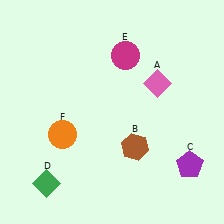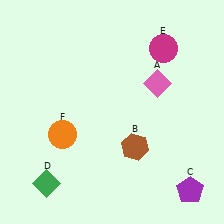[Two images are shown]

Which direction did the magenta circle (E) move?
The magenta circle (E) moved right.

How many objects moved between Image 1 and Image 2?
2 objects moved between the two images.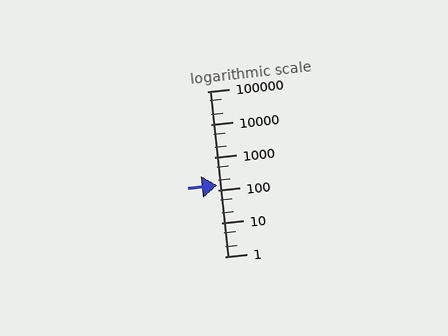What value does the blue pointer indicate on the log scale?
The pointer indicates approximately 140.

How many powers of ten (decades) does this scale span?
The scale spans 5 decades, from 1 to 100000.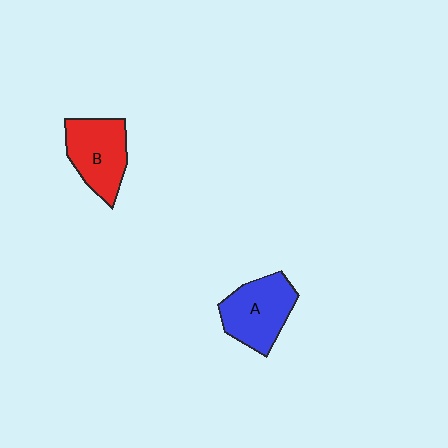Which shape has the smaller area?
Shape B (red).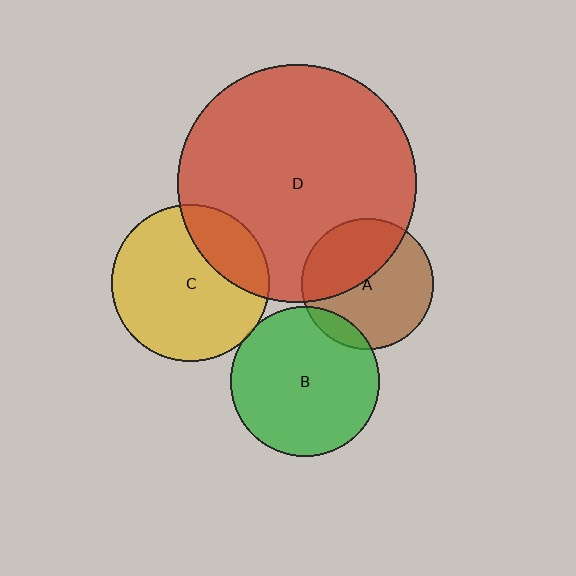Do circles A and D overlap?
Yes.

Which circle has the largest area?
Circle D (red).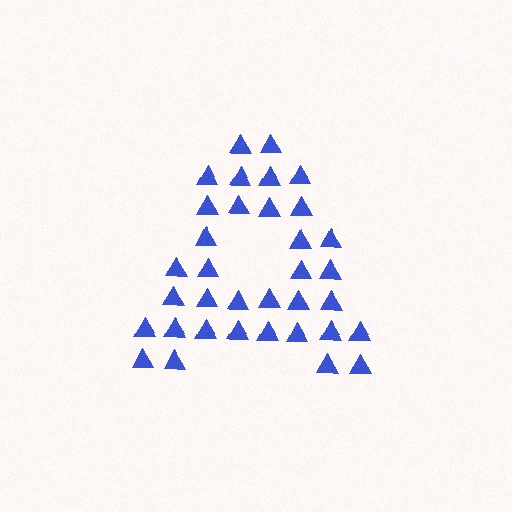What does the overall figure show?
The overall figure shows the letter A.